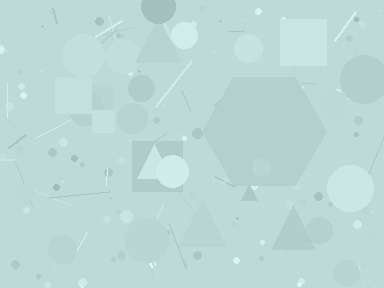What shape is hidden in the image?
A hexagon is hidden in the image.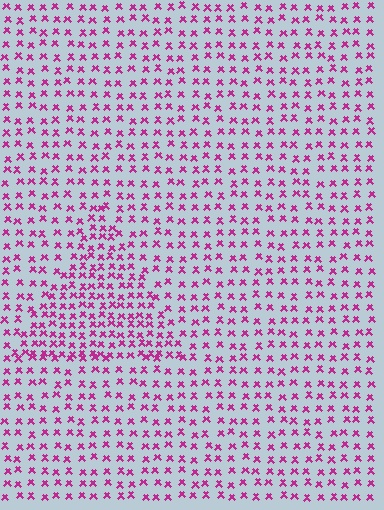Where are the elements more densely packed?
The elements are more densely packed inside the triangle boundary.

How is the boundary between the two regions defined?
The boundary is defined by a change in element density (approximately 1.7x ratio). All elements are the same color, size, and shape.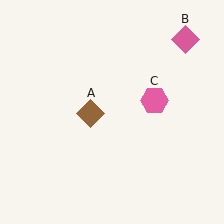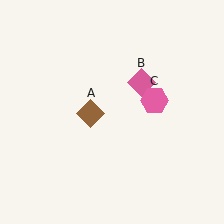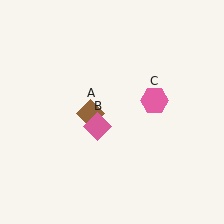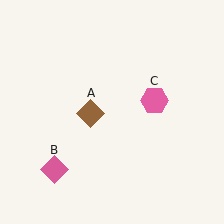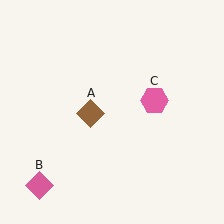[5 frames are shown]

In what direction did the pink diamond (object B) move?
The pink diamond (object B) moved down and to the left.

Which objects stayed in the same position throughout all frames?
Brown diamond (object A) and pink hexagon (object C) remained stationary.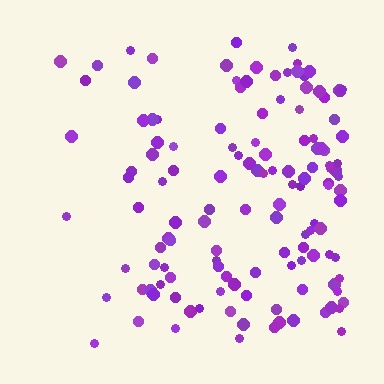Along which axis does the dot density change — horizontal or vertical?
Horizontal.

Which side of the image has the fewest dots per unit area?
The left.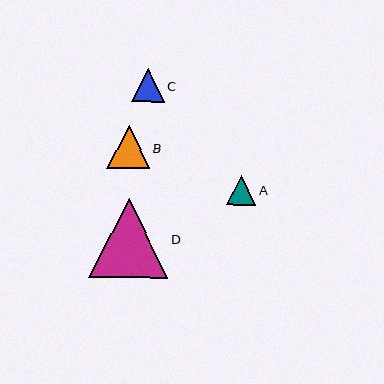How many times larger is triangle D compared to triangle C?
Triangle D is approximately 2.4 times the size of triangle C.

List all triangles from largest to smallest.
From largest to smallest: D, B, C, A.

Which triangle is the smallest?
Triangle A is the smallest with a size of approximately 29 pixels.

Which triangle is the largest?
Triangle D is the largest with a size of approximately 79 pixels.